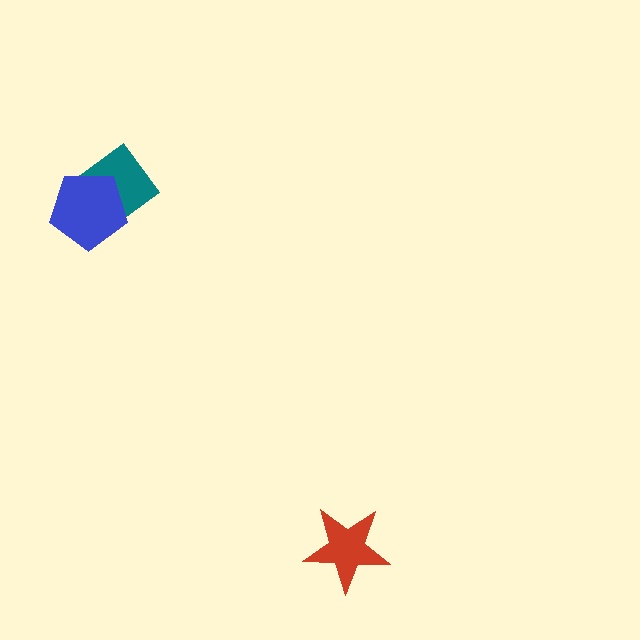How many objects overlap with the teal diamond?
1 object overlaps with the teal diamond.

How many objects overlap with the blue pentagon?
1 object overlaps with the blue pentagon.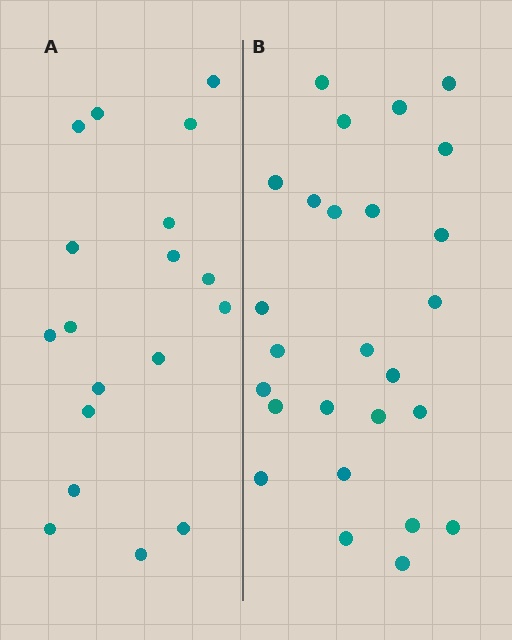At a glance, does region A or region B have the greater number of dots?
Region B (the right region) has more dots.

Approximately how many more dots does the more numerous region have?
Region B has roughly 8 or so more dots than region A.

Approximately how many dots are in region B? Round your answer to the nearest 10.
About 30 dots. (The exact count is 26, which rounds to 30.)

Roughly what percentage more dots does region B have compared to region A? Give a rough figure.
About 45% more.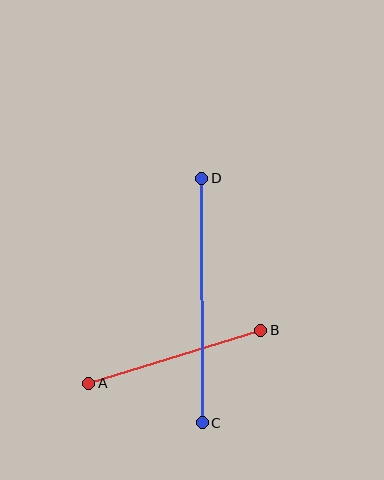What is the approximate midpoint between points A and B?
The midpoint is at approximately (175, 357) pixels.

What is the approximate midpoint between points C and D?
The midpoint is at approximately (202, 300) pixels.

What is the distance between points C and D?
The distance is approximately 244 pixels.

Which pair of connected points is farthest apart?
Points C and D are farthest apart.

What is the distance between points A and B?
The distance is approximately 180 pixels.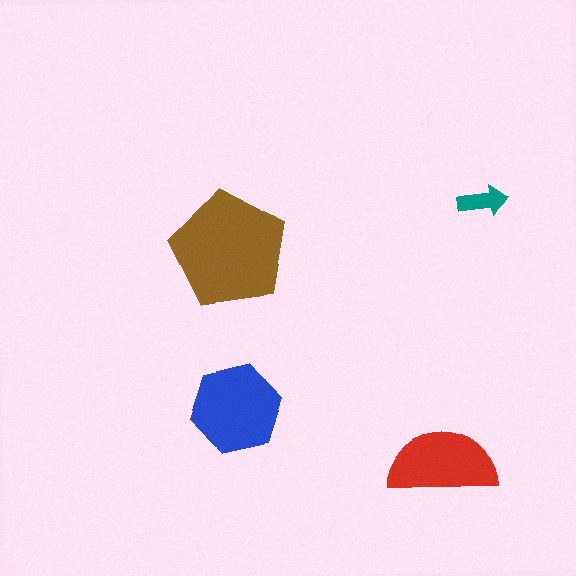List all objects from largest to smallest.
The brown pentagon, the blue hexagon, the red semicircle, the teal arrow.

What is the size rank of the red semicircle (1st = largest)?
3rd.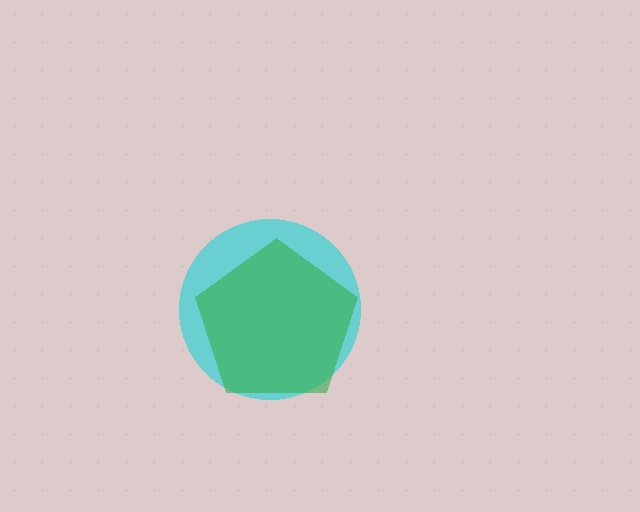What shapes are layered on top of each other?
The layered shapes are: a cyan circle, a green pentagon.